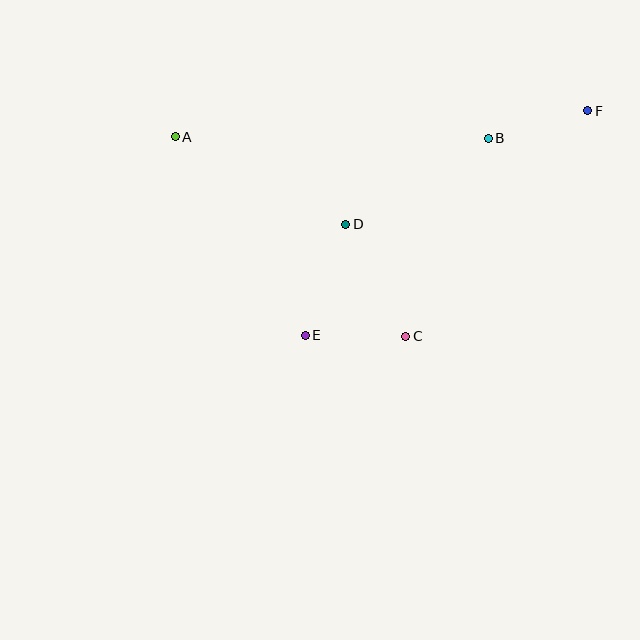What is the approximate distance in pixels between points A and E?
The distance between A and E is approximately 237 pixels.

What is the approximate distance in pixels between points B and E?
The distance between B and E is approximately 269 pixels.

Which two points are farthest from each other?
Points A and F are farthest from each other.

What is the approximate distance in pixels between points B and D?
The distance between B and D is approximately 167 pixels.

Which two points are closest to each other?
Points C and E are closest to each other.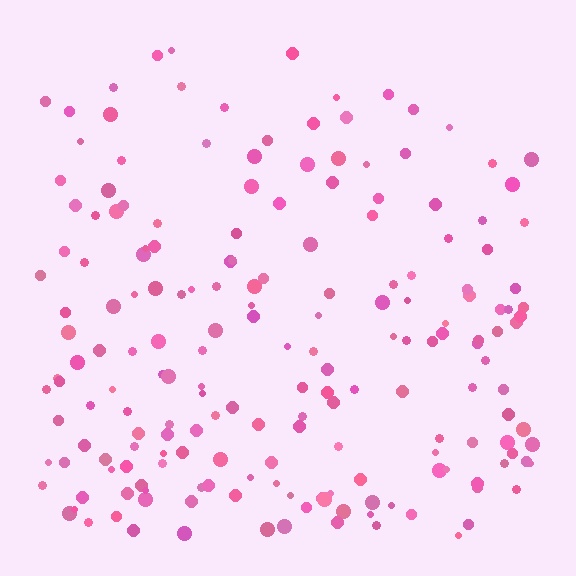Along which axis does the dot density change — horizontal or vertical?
Vertical.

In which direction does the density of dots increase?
From top to bottom, with the bottom side densest.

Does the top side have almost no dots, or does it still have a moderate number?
Still a moderate number, just noticeably fewer than the bottom.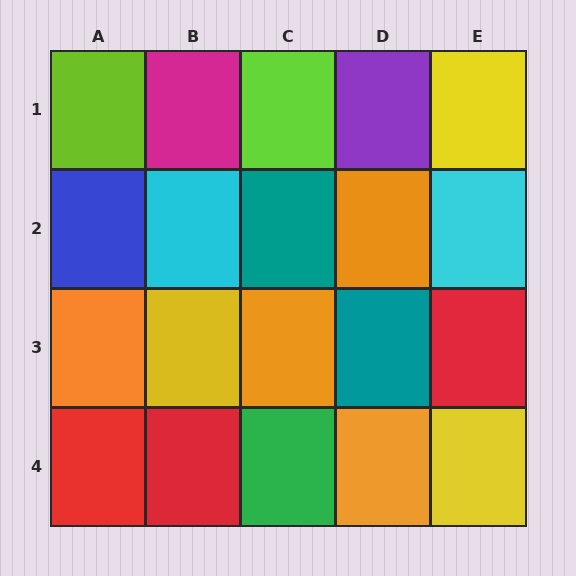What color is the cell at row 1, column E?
Yellow.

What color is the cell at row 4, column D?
Orange.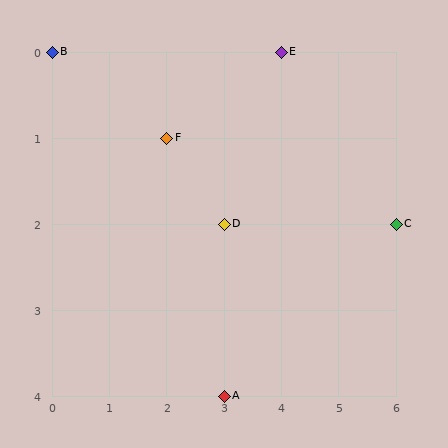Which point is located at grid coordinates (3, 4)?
Point A is at (3, 4).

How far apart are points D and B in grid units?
Points D and B are 3 columns and 2 rows apart (about 3.6 grid units diagonally).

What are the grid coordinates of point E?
Point E is at grid coordinates (4, 0).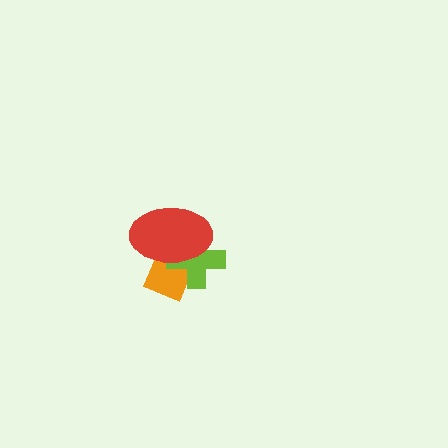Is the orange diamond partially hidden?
Yes, it is partially covered by another shape.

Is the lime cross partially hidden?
Yes, it is partially covered by another shape.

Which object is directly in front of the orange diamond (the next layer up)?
The lime cross is directly in front of the orange diamond.